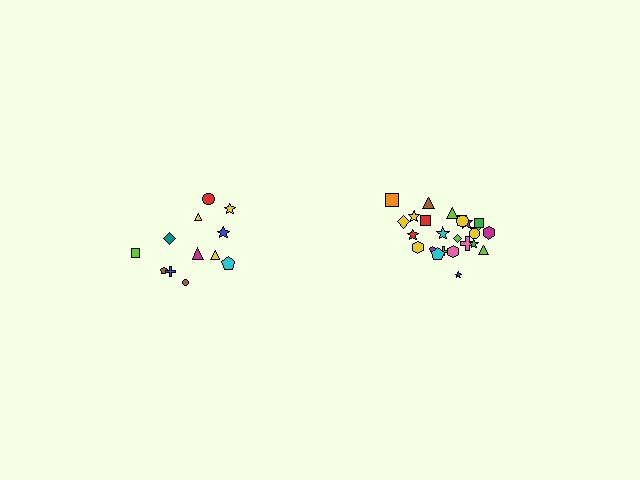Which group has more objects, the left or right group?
The right group.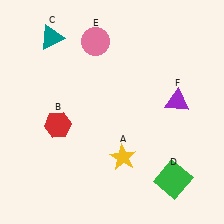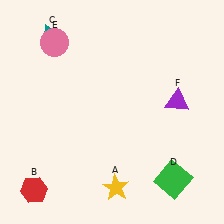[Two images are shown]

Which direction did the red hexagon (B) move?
The red hexagon (B) moved down.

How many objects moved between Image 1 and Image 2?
3 objects moved between the two images.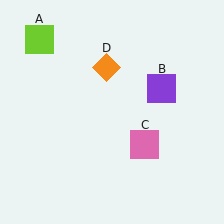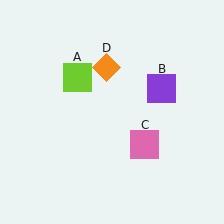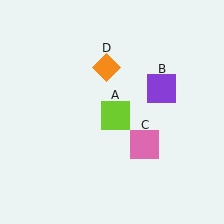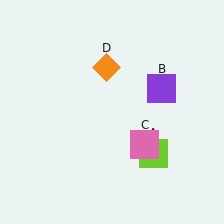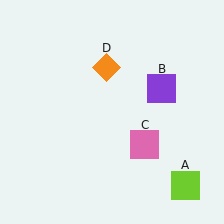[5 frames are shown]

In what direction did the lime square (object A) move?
The lime square (object A) moved down and to the right.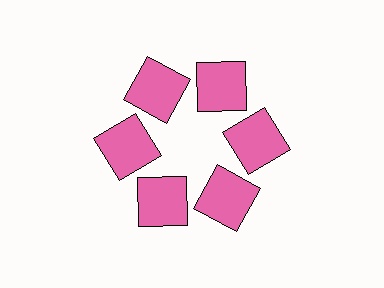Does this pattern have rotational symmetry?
Yes, this pattern has 6-fold rotational symmetry. It looks the same after rotating 60 degrees around the center.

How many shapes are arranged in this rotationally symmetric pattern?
There are 6 shapes, arranged in 6 groups of 1.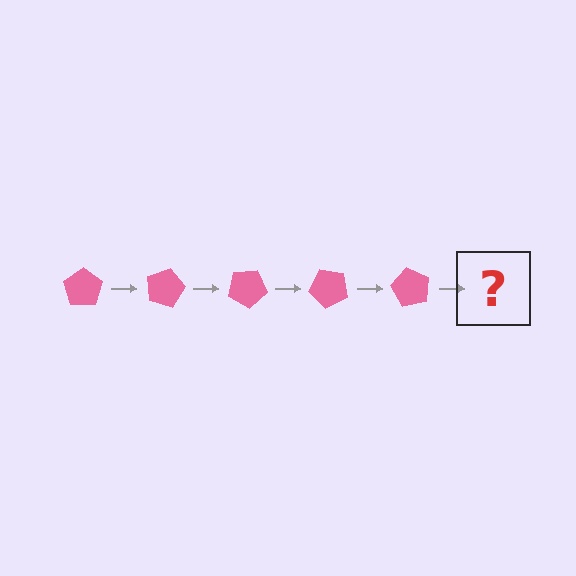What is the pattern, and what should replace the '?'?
The pattern is that the pentagon rotates 15 degrees each step. The '?' should be a pink pentagon rotated 75 degrees.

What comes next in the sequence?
The next element should be a pink pentagon rotated 75 degrees.